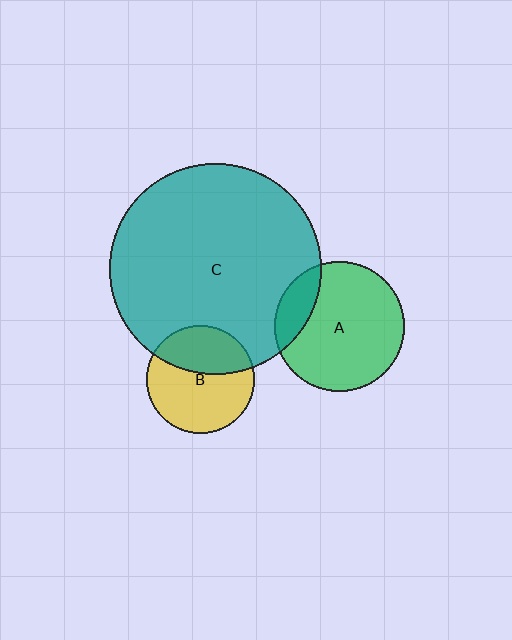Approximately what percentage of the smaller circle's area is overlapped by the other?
Approximately 15%.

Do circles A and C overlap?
Yes.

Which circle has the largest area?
Circle C (teal).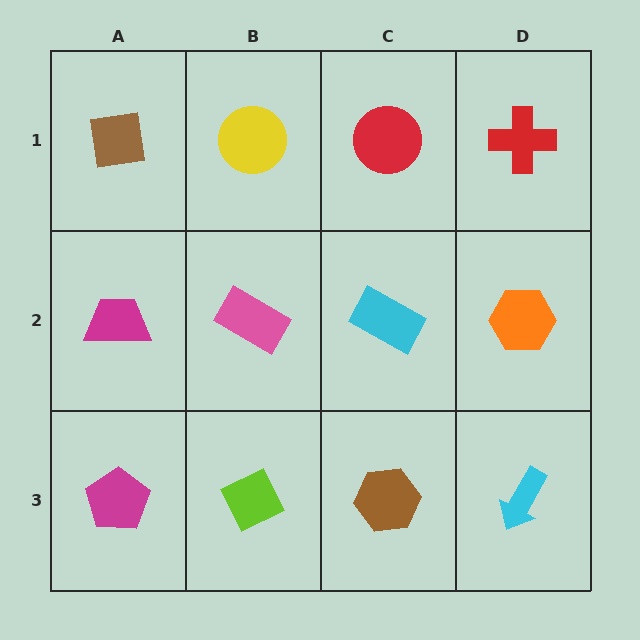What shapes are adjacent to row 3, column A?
A magenta trapezoid (row 2, column A), a lime diamond (row 3, column B).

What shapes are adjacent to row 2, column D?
A red cross (row 1, column D), a cyan arrow (row 3, column D), a cyan rectangle (row 2, column C).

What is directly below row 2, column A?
A magenta pentagon.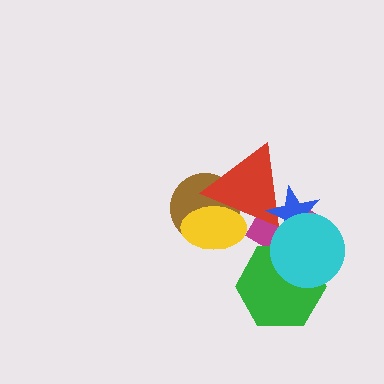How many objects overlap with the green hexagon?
2 objects overlap with the green hexagon.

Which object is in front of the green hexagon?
The cyan circle is in front of the green hexagon.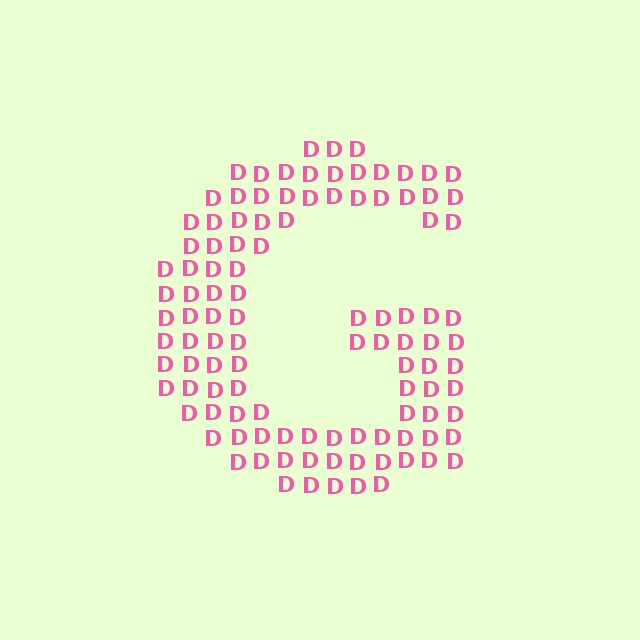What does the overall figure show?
The overall figure shows the letter G.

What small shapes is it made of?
It is made of small letter D's.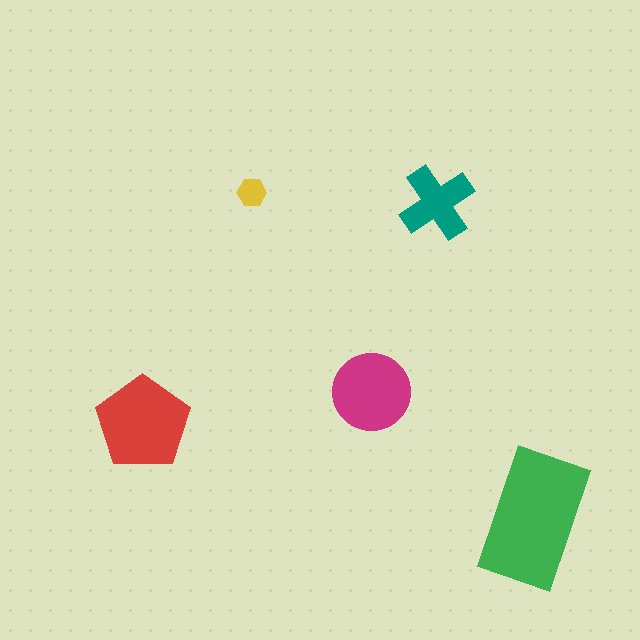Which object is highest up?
The yellow hexagon is topmost.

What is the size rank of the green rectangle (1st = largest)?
1st.